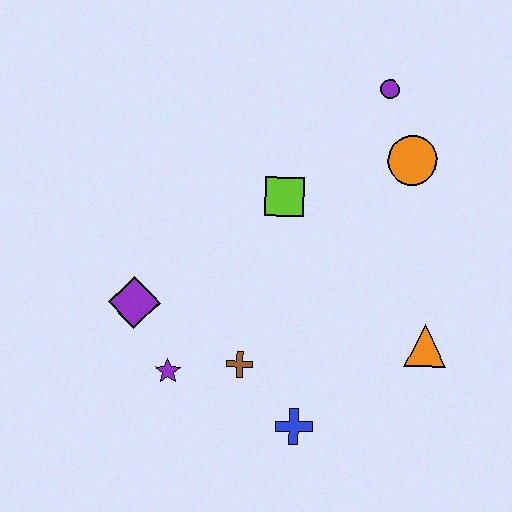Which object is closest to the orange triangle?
The blue cross is closest to the orange triangle.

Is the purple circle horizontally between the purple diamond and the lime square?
No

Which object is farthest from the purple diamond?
The purple circle is farthest from the purple diamond.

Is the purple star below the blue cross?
No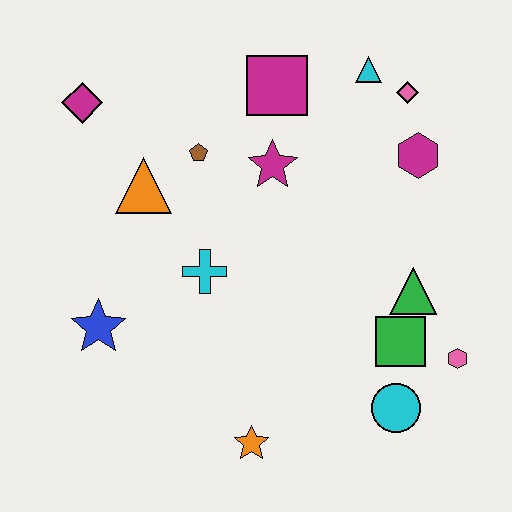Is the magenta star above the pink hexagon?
Yes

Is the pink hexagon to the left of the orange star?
No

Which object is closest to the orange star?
The cyan circle is closest to the orange star.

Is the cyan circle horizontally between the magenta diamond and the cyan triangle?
No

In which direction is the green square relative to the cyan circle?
The green square is above the cyan circle.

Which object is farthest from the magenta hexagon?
The blue star is farthest from the magenta hexagon.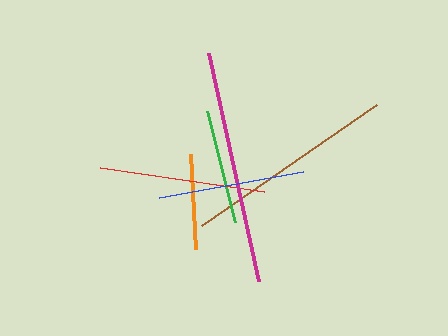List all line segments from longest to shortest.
From longest to shortest: magenta, brown, red, blue, green, orange.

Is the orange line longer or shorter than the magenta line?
The magenta line is longer than the orange line.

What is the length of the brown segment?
The brown segment is approximately 214 pixels long.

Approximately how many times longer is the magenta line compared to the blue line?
The magenta line is approximately 1.6 times the length of the blue line.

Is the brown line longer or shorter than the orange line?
The brown line is longer than the orange line.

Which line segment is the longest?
The magenta line is the longest at approximately 234 pixels.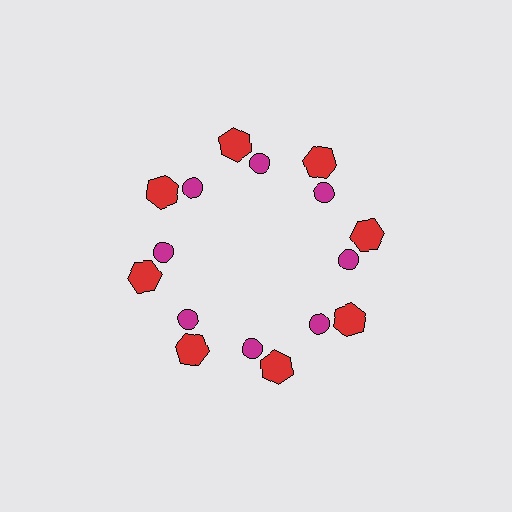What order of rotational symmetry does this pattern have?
This pattern has 8-fold rotational symmetry.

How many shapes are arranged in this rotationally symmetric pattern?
There are 16 shapes, arranged in 8 groups of 2.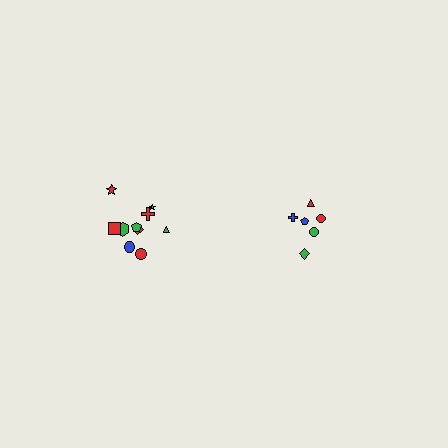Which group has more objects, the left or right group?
The left group.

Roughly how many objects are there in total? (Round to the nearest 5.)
Roughly 15 objects in total.